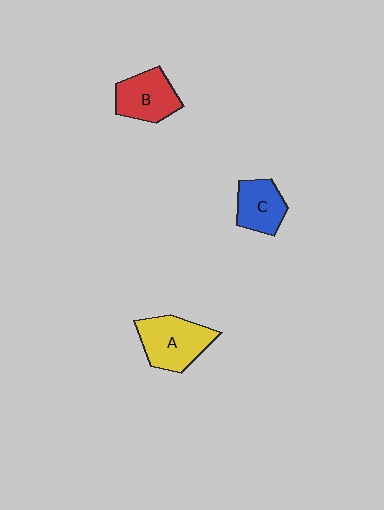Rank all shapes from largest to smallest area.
From largest to smallest: A (yellow), B (red), C (blue).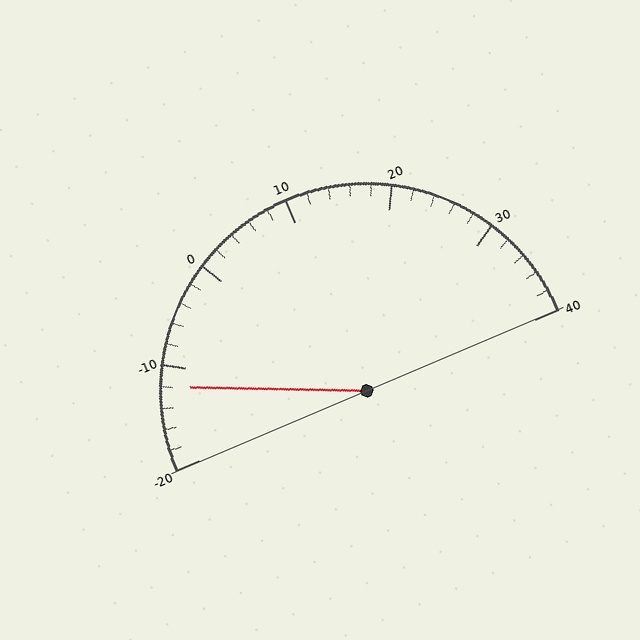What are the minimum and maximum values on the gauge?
The gauge ranges from -20 to 40.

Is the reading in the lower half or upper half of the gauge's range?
The reading is in the lower half of the range (-20 to 40).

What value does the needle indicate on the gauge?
The needle indicates approximately -12.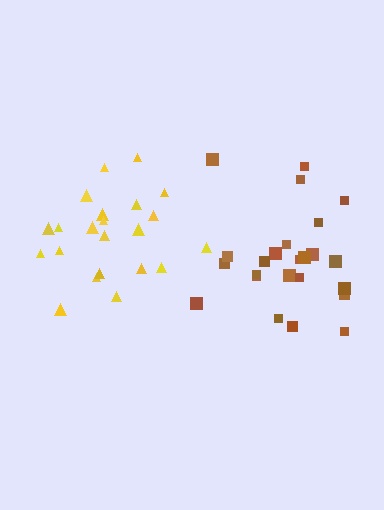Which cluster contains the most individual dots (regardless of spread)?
Brown (24).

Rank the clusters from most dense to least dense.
brown, yellow.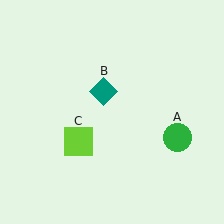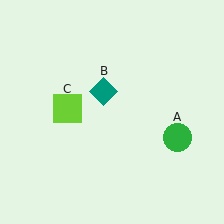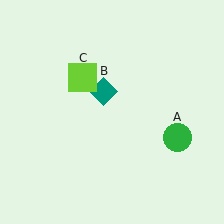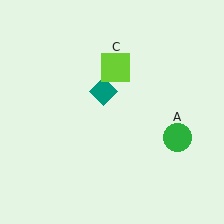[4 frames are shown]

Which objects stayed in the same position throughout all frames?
Green circle (object A) and teal diamond (object B) remained stationary.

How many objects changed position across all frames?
1 object changed position: lime square (object C).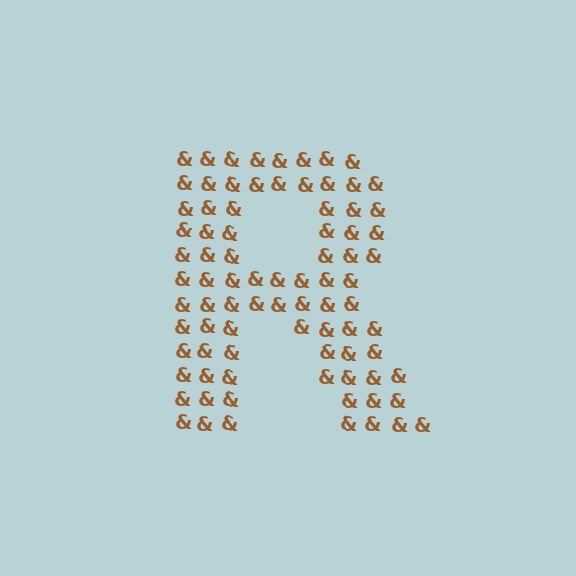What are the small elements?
The small elements are ampersands.